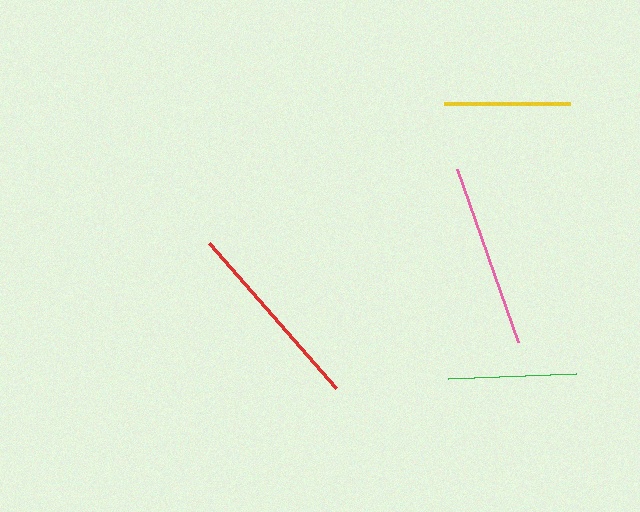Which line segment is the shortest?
The yellow line is the shortest at approximately 125 pixels.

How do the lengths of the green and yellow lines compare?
The green and yellow lines are approximately the same length.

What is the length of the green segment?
The green segment is approximately 128 pixels long.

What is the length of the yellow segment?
The yellow segment is approximately 125 pixels long.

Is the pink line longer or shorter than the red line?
The red line is longer than the pink line.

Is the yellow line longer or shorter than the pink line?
The pink line is longer than the yellow line.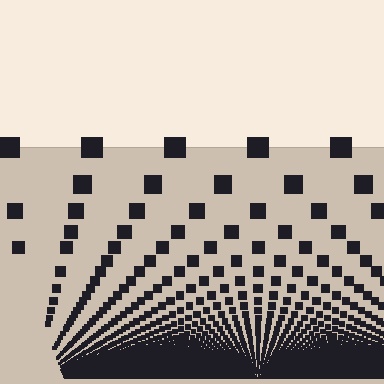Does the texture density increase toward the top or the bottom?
Density increases toward the bottom.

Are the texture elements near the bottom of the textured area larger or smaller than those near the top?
Smaller. The gradient is inverted — elements near the bottom are smaller and denser.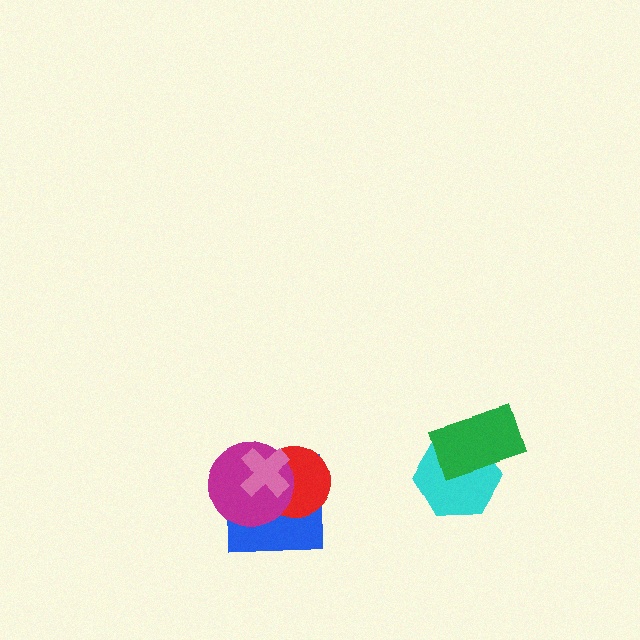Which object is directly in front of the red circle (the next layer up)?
The magenta circle is directly in front of the red circle.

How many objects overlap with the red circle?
3 objects overlap with the red circle.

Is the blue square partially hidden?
Yes, it is partially covered by another shape.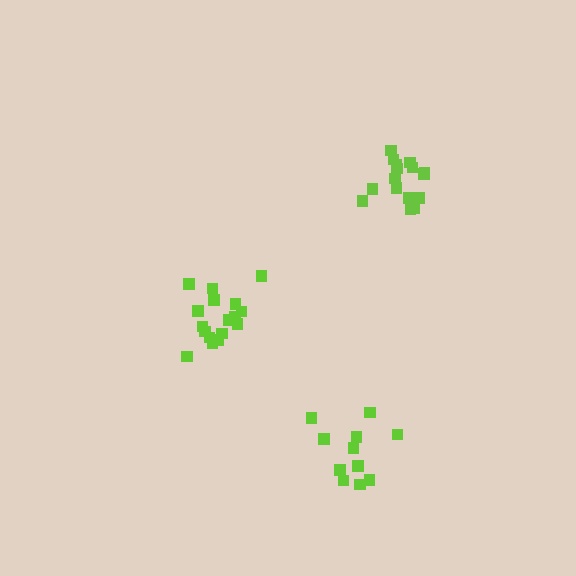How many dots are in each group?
Group 1: 16 dots, Group 2: 12 dots, Group 3: 17 dots (45 total).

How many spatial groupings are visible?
There are 3 spatial groupings.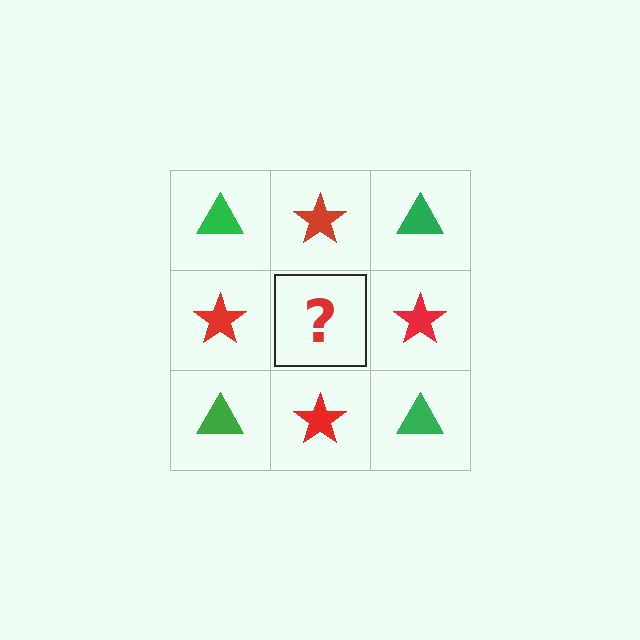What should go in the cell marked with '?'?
The missing cell should contain a green triangle.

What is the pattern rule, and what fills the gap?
The rule is that it alternates green triangle and red star in a checkerboard pattern. The gap should be filled with a green triangle.